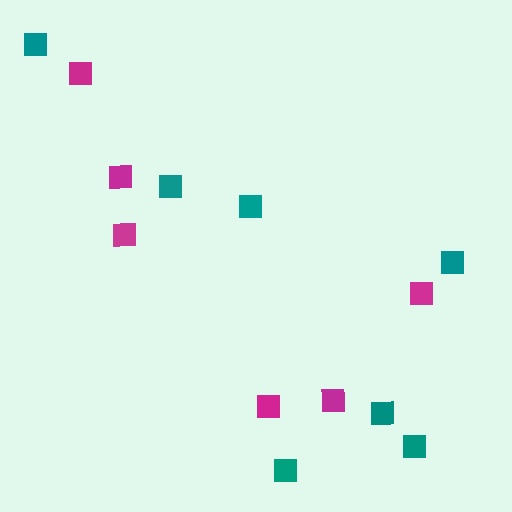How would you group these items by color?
There are 2 groups: one group of teal squares (7) and one group of magenta squares (6).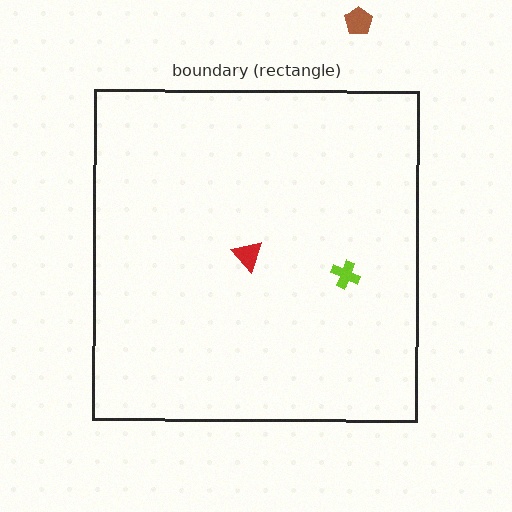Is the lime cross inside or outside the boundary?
Inside.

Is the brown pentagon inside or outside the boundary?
Outside.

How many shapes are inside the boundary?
2 inside, 1 outside.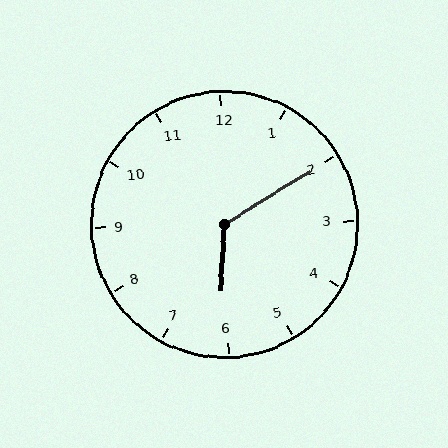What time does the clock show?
6:10.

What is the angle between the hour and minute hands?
Approximately 125 degrees.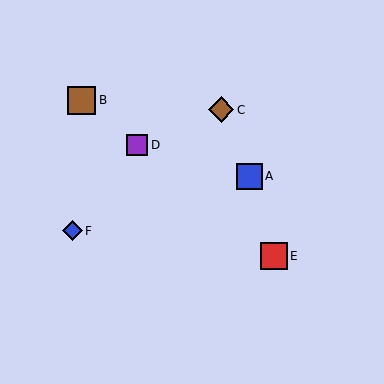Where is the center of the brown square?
The center of the brown square is at (82, 100).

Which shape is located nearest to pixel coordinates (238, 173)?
The blue square (labeled A) at (250, 176) is nearest to that location.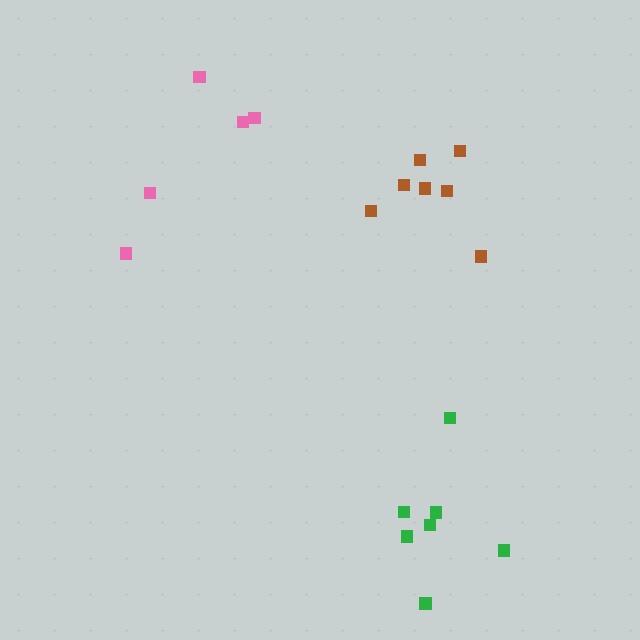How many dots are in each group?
Group 1: 5 dots, Group 2: 7 dots, Group 3: 7 dots (19 total).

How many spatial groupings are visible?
There are 3 spatial groupings.